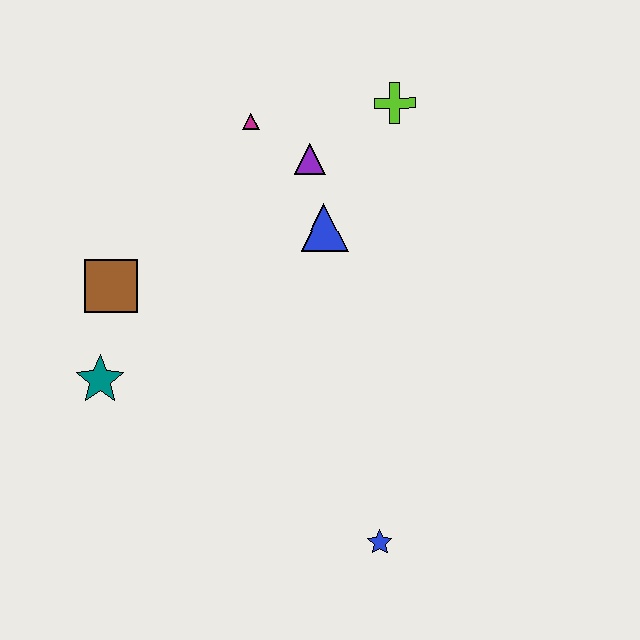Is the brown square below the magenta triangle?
Yes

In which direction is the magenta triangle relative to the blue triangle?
The magenta triangle is above the blue triangle.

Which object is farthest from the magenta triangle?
The blue star is farthest from the magenta triangle.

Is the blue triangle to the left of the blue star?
Yes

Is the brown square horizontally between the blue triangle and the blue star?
No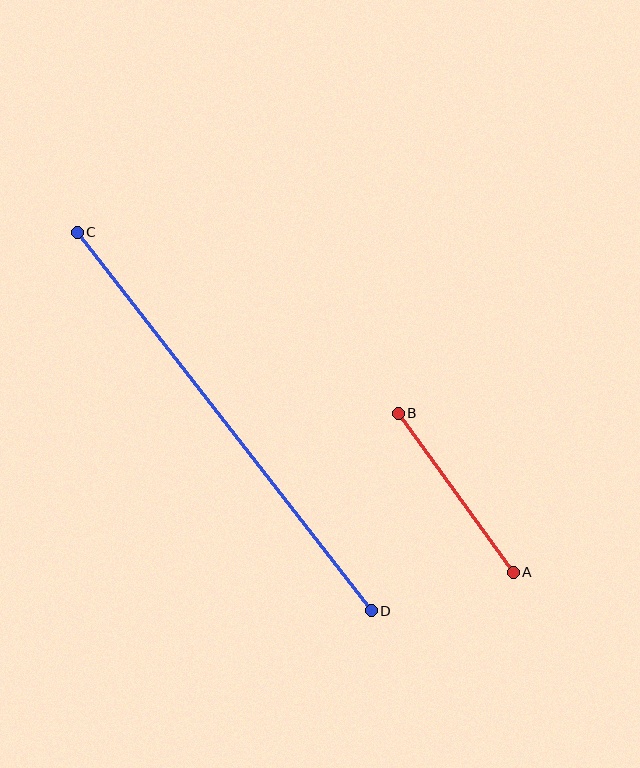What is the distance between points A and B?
The distance is approximately 196 pixels.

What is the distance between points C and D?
The distance is approximately 479 pixels.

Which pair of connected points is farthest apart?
Points C and D are farthest apart.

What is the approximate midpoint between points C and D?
The midpoint is at approximately (224, 421) pixels.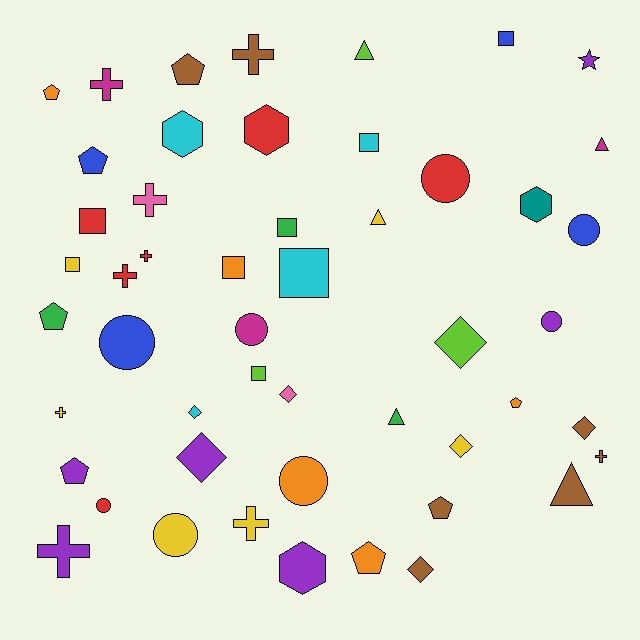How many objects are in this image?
There are 50 objects.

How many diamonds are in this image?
There are 7 diamonds.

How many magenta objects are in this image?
There are 3 magenta objects.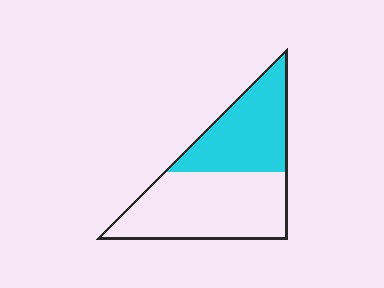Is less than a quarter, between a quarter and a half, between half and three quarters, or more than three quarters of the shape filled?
Between a quarter and a half.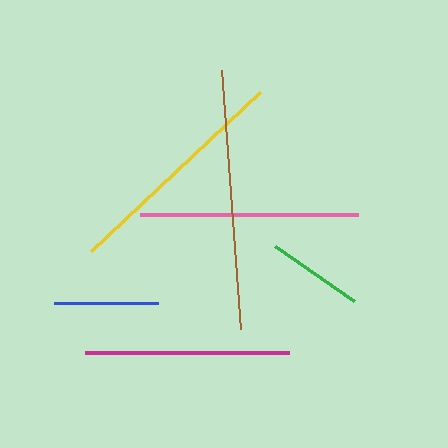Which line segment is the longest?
The brown line is the longest at approximately 259 pixels.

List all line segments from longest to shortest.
From longest to shortest: brown, yellow, pink, magenta, blue, green.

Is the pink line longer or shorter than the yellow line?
The yellow line is longer than the pink line.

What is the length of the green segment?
The green segment is approximately 96 pixels long.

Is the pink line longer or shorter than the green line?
The pink line is longer than the green line.